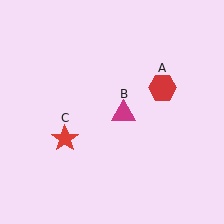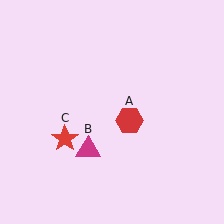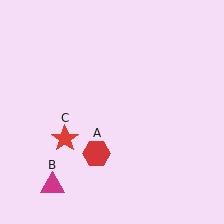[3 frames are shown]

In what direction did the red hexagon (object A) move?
The red hexagon (object A) moved down and to the left.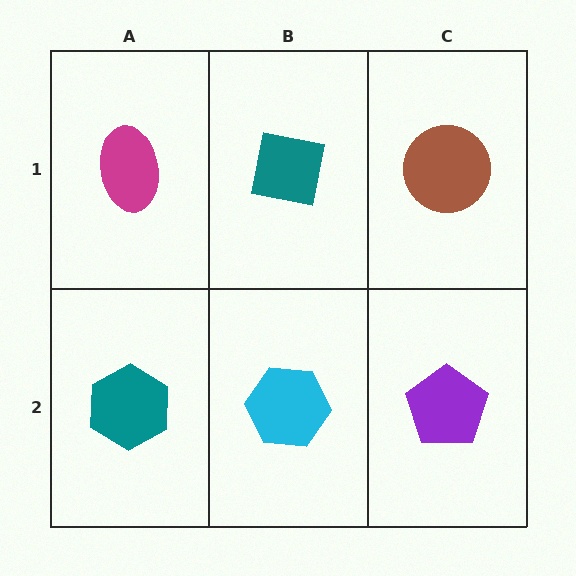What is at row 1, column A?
A magenta ellipse.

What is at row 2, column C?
A purple pentagon.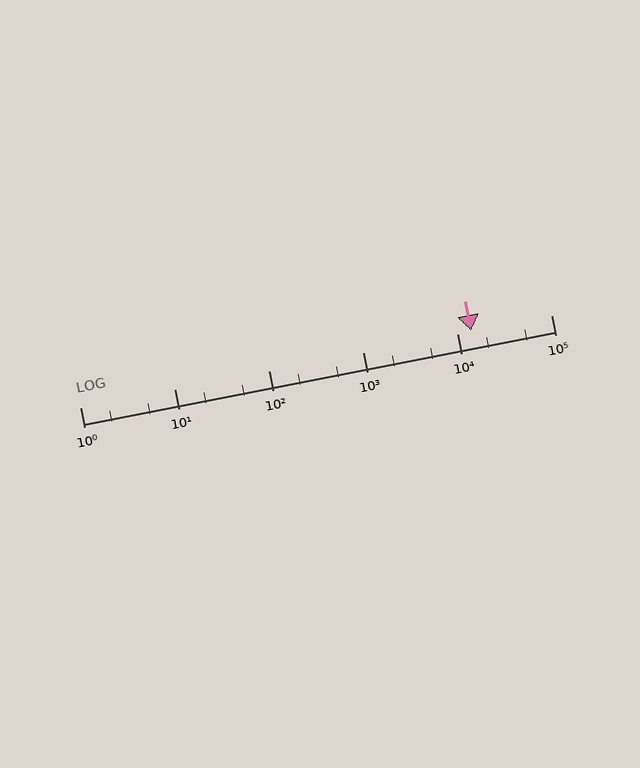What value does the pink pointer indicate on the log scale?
The pointer indicates approximately 14000.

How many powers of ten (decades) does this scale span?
The scale spans 5 decades, from 1 to 100000.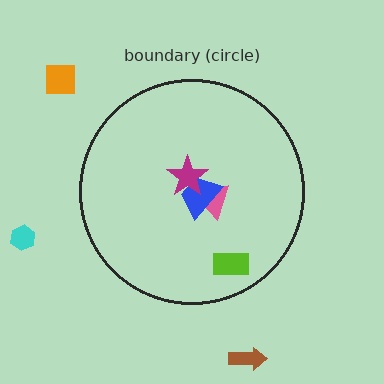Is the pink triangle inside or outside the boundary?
Inside.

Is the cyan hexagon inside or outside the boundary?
Outside.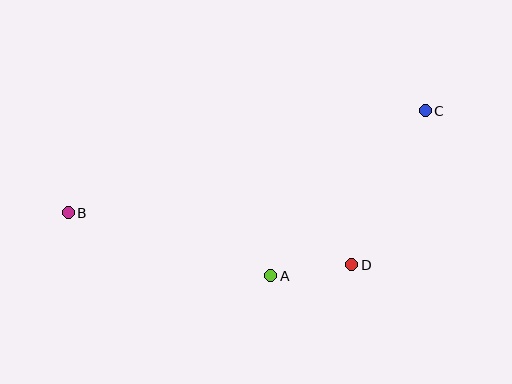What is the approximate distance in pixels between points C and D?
The distance between C and D is approximately 171 pixels.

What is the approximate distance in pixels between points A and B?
The distance between A and B is approximately 212 pixels.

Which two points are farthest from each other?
Points B and C are farthest from each other.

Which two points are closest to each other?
Points A and D are closest to each other.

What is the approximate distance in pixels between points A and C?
The distance between A and C is approximately 226 pixels.